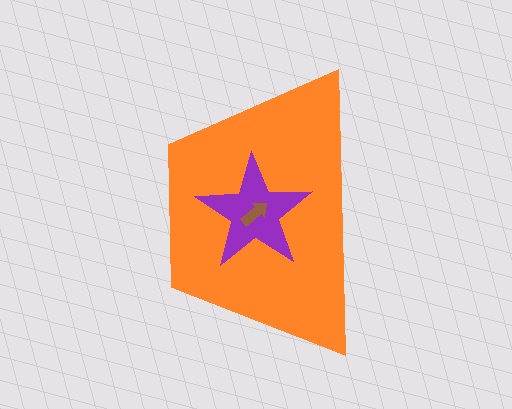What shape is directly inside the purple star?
The brown arrow.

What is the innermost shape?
The brown arrow.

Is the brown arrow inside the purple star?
Yes.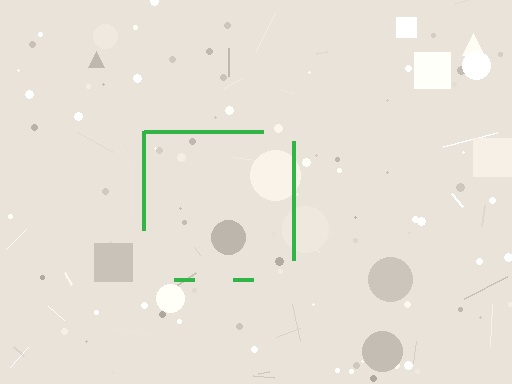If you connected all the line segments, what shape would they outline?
They would outline a square.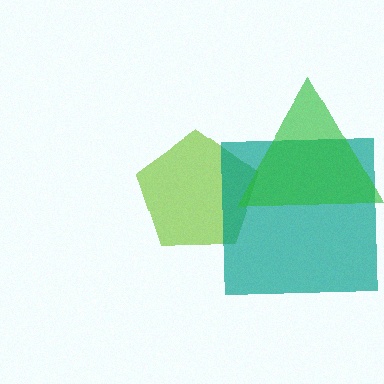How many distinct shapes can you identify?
There are 3 distinct shapes: a lime pentagon, a teal square, a green triangle.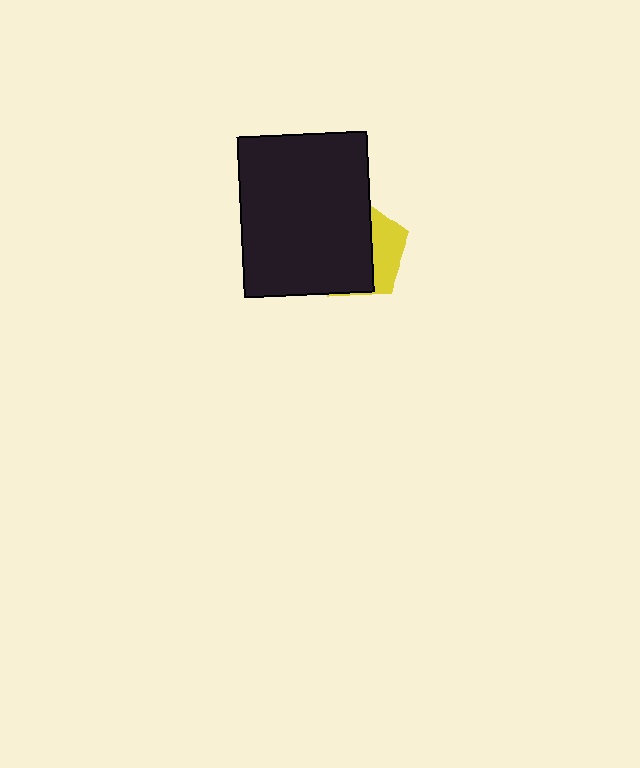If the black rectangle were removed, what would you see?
You would see the complete yellow pentagon.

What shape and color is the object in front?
The object in front is a black rectangle.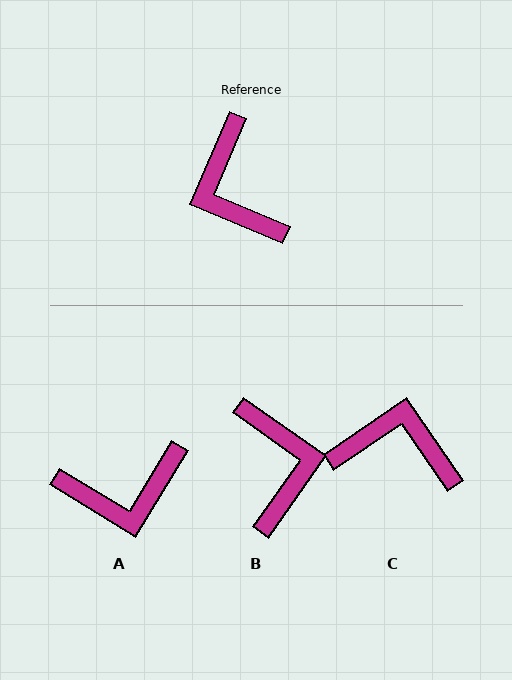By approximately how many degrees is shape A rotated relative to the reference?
Approximately 82 degrees counter-clockwise.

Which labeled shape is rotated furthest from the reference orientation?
B, about 168 degrees away.